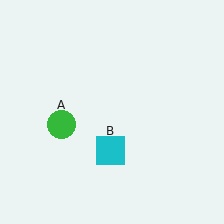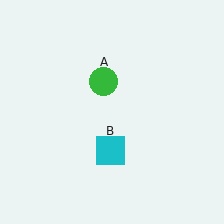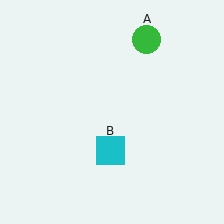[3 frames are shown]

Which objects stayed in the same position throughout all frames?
Cyan square (object B) remained stationary.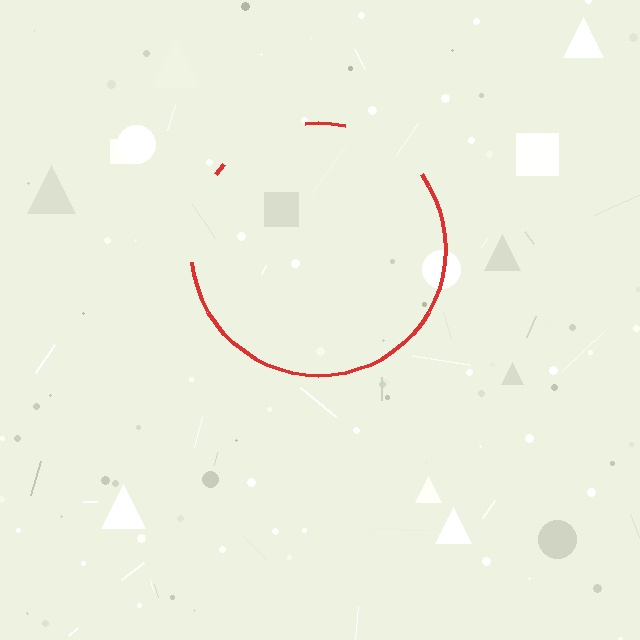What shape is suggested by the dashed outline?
The dashed outline suggests a circle.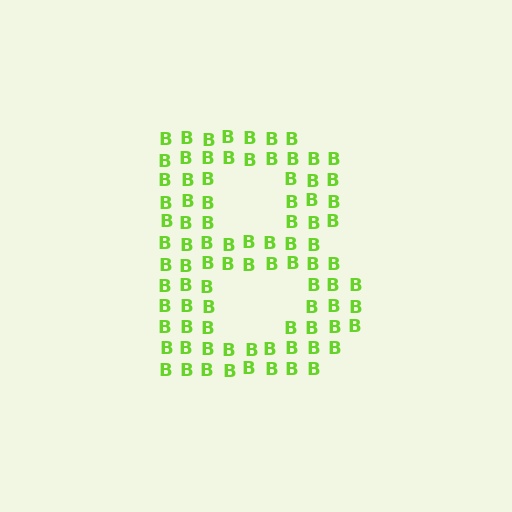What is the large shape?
The large shape is the letter B.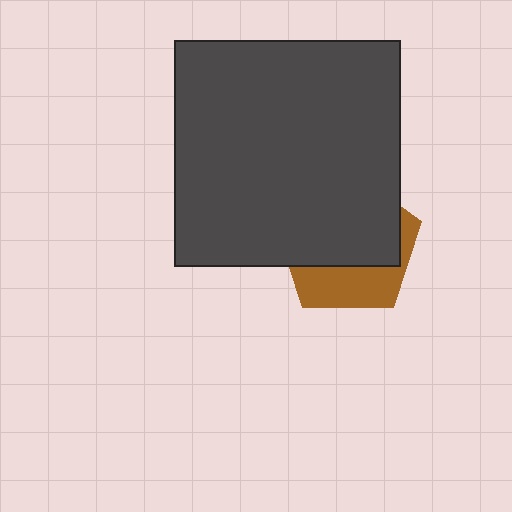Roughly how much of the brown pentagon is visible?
A small part of it is visible (roughly 35%).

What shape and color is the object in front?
The object in front is a dark gray square.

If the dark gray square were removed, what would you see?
You would see the complete brown pentagon.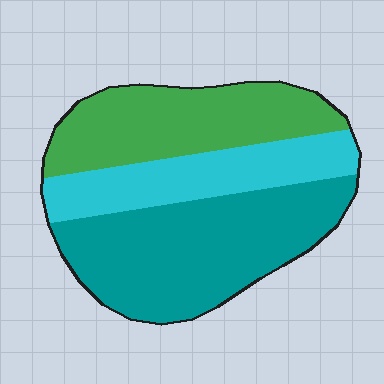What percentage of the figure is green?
Green takes up about one third (1/3) of the figure.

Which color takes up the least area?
Cyan, at roughly 25%.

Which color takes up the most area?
Teal, at roughly 45%.